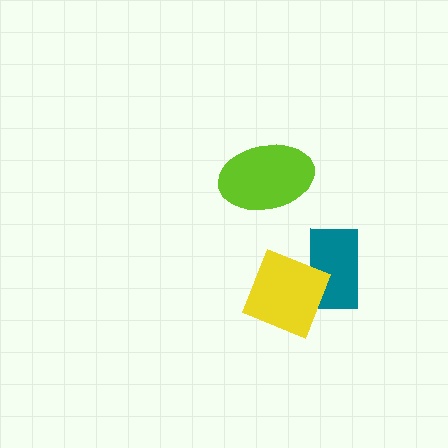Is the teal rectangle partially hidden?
Yes, it is partially covered by another shape.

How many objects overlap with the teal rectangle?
1 object overlaps with the teal rectangle.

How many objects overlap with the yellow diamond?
1 object overlaps with the yellow diamond.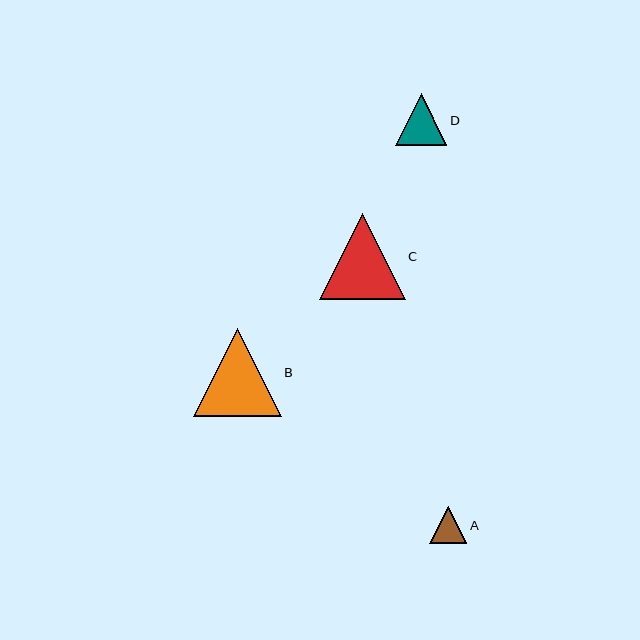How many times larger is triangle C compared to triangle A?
Triangle C is approximately 2.3 times the size of triangle A.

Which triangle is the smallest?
Triangle A is the smallest with a size of approximately 37 pixels.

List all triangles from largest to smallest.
From largest to smallest: B, C, D, A.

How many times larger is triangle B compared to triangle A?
Triangle B is approximately 2.4 times the size of triangle A.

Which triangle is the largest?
Triangle B is the largest with a size of approximately 88 pixels.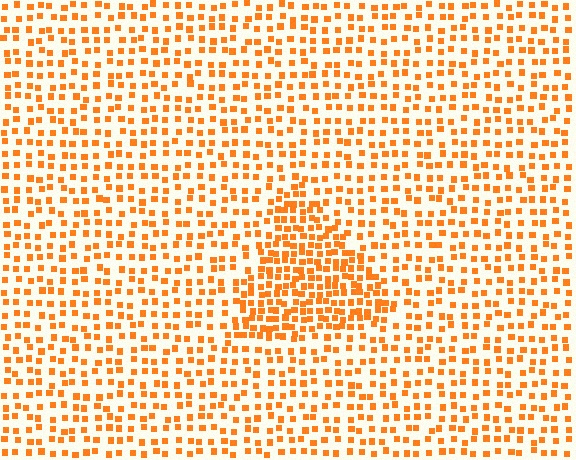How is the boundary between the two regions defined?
The boundary is defined by a change in element density (approximately 1.9x ratio). All elements are the same color, size, and shape.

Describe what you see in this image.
The image contains small orange elements arranged at two different densities. A triangle-shaped region is visible where the elements are more densely packed than the surrounding area.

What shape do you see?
I see a triangle.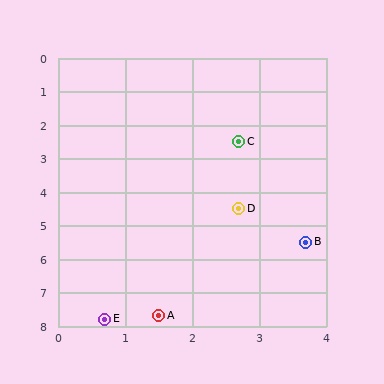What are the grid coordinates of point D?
Point D is at approximately (2.7, 4.5).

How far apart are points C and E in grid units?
Points C and E are about 5.7 grid units apart.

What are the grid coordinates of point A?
Point A is at approximately (1.5, 7.7).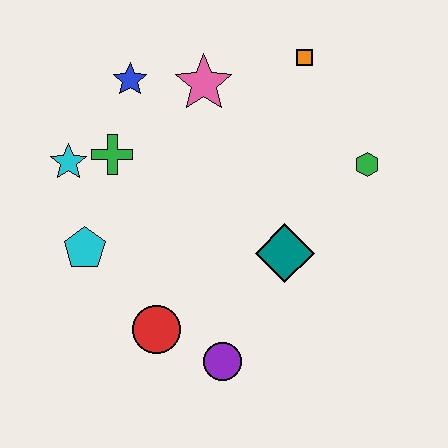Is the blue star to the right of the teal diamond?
No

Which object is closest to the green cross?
The cyan star is closest to the green cross.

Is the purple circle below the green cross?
Yes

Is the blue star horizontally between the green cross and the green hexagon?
Yes